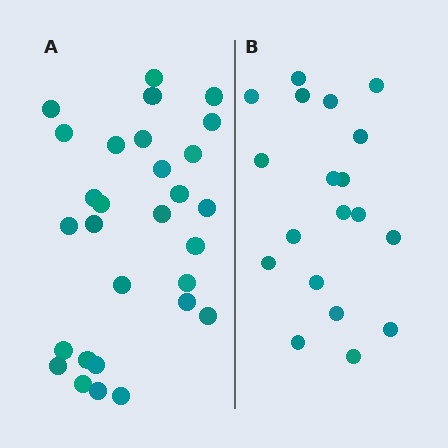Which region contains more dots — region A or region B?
Region A (the left region) has more dots.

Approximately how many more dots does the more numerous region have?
Region A has roughly 10 or so more dots than region B.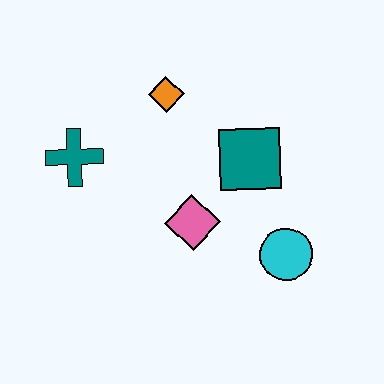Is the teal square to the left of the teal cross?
No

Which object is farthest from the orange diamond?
The cyan circle is farthest from the orange diamond.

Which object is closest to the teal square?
The pink diamond is closest to the teal square.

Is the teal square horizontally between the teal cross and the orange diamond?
No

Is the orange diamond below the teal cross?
No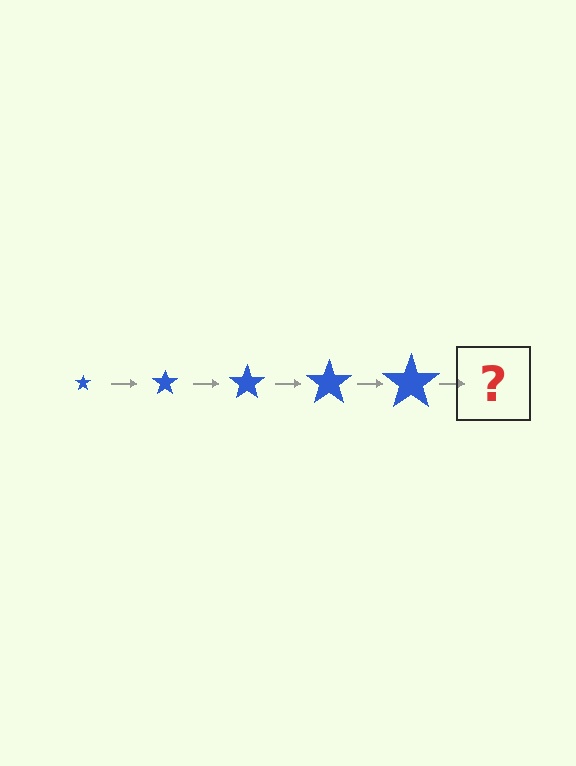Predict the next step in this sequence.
The next step is a blue star, larger than the previous one.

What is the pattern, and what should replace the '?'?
The pattern is that the star gets progressively larger each step. The '?' should be a blue star, larger than the previous one.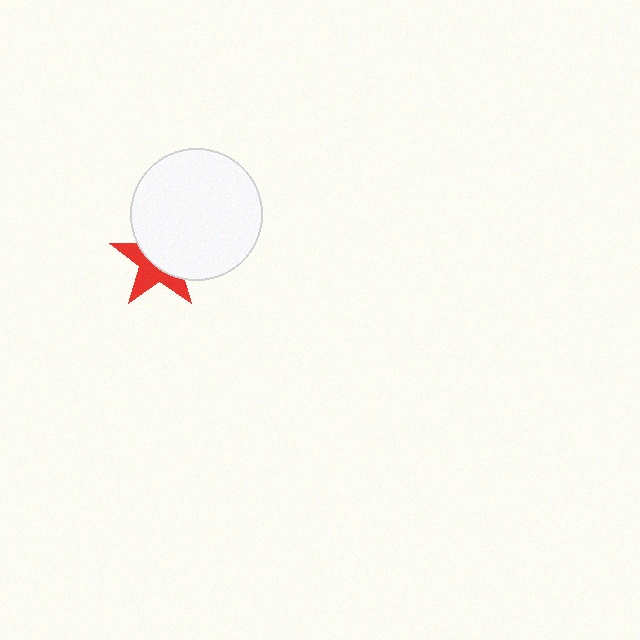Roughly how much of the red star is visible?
About half of it is visible (roughly 45%).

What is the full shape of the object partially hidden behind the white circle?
The partially hidden object is a red star.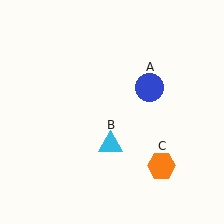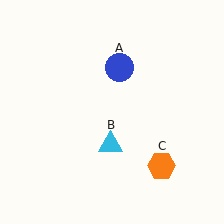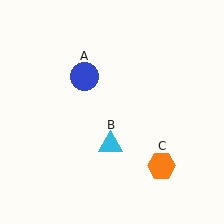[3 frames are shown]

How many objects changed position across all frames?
1 object changed position: blue circle (object A).